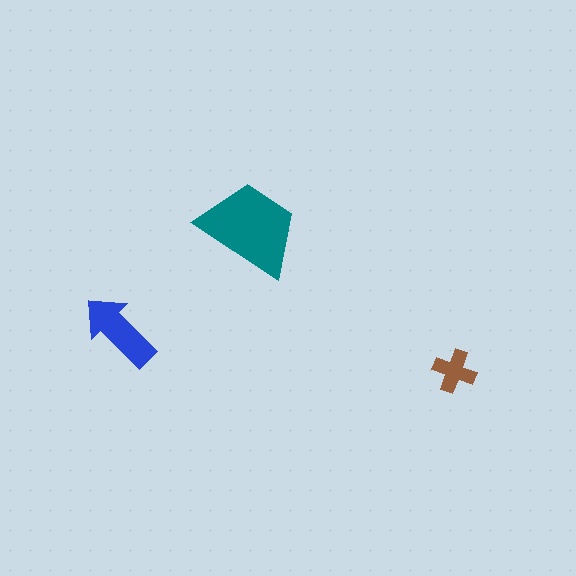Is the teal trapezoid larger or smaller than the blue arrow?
Larger.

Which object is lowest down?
The brown cross is bottommost.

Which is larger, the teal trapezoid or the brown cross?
The teal trapezoid.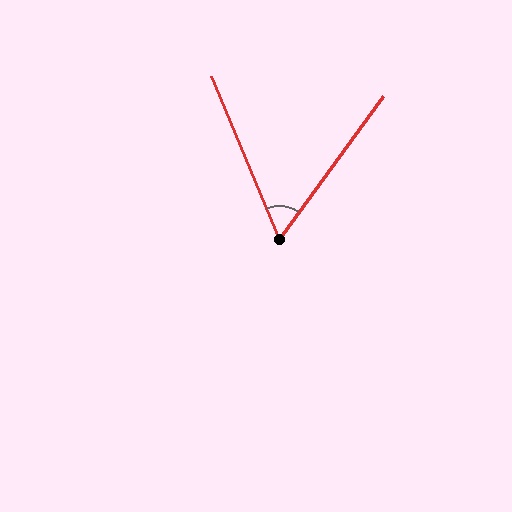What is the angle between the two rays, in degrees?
Approximately 59 degrees.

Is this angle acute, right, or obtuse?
It is acute.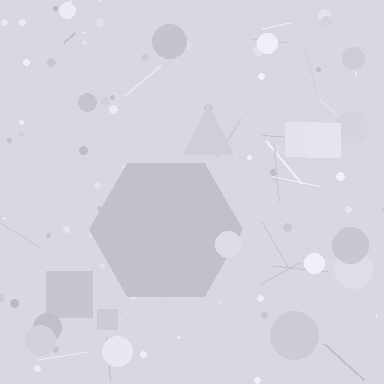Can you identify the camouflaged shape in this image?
The camouflaged shape is a hexagon.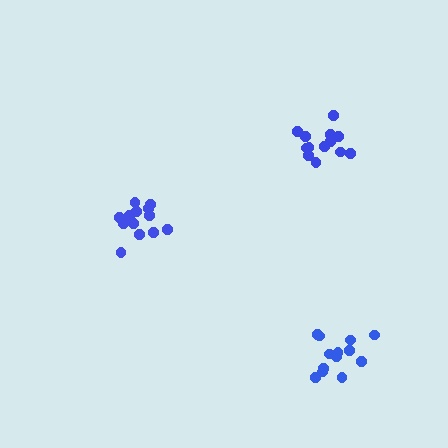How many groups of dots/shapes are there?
There are 3 groups.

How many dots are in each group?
Group 1: 13 dots, Group 2: 14 dots, Group 3: 13 dots (40 total).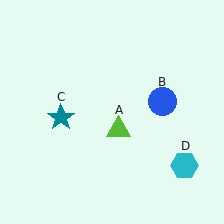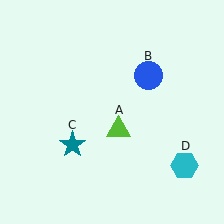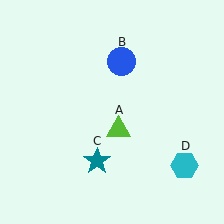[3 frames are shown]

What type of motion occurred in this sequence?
The blue circle (object B), teal star (object C) rotated counterclockwise around the center of the scene.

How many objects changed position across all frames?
2 objects changed position: blue circle (object B), teal star (object C).